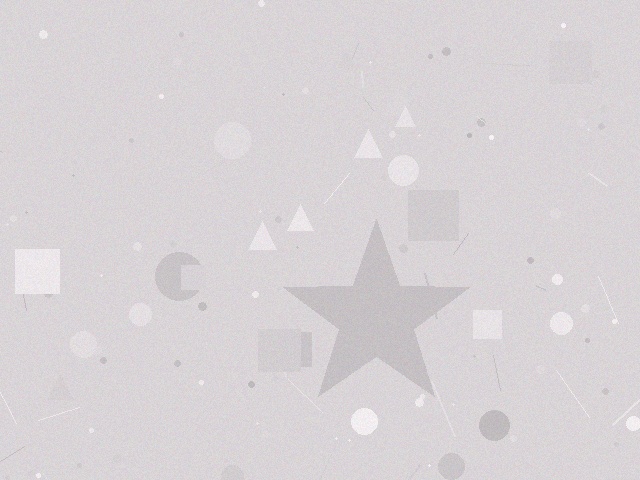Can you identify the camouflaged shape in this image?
The camouflaged shape is a star.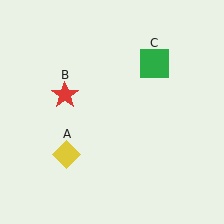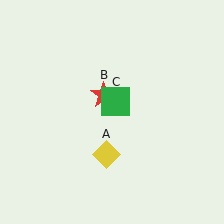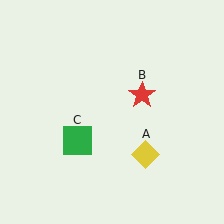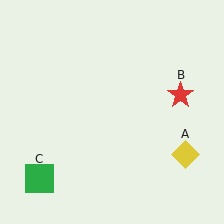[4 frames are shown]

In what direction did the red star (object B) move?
The red star (object B) moved right.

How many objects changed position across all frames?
3 objects changed position: yellow diamond (object A), red star (object B), green square (object C).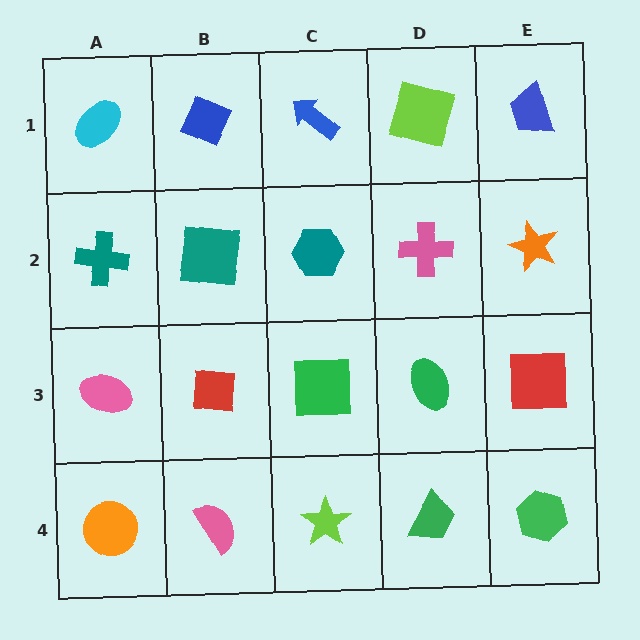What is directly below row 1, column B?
A teal square.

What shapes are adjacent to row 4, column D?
A green ellipse (row 3, column D), a lime star (row 4, column C), a green hexagon (row 4, column E).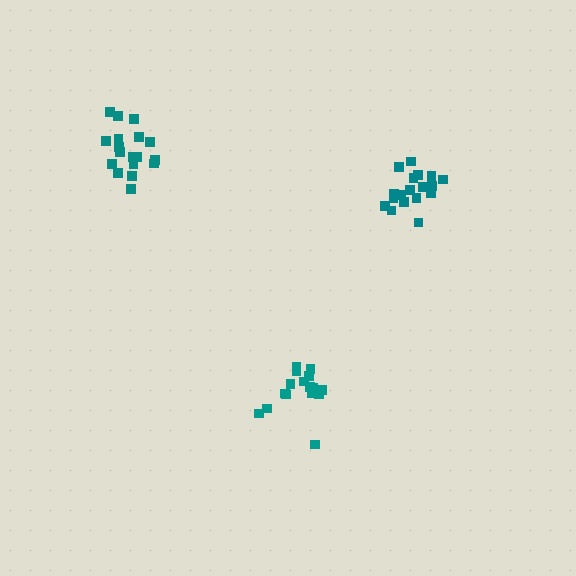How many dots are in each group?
Group 1: 16 dots, Group 2: 18 dots, Group 3: 19 dots (53 total).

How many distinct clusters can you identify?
There are 3 distinct clusters.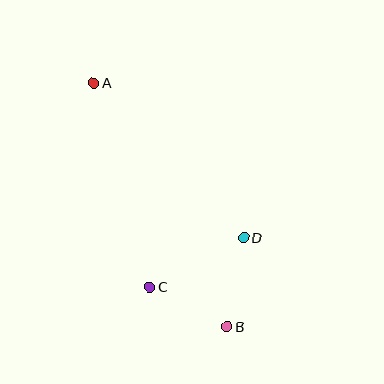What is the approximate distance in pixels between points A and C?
The distance between A and C is approximately 212 pixels.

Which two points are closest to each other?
Points B and C are closest to each other.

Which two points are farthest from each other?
Points A and B are farthest from each other.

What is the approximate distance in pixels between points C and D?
The distance between C and D is approximately 106 pixels.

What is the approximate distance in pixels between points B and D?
The distance between B and D is approximately 90 pixels.